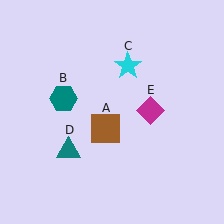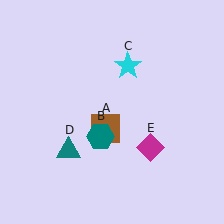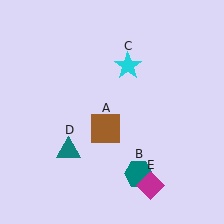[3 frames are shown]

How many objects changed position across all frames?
2 objects changed position: teal hexagon (object B), magenta diamond (object E).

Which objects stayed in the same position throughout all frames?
Brown square (object A) and cyan star (object C) and teal triangle (object D) remained stationary.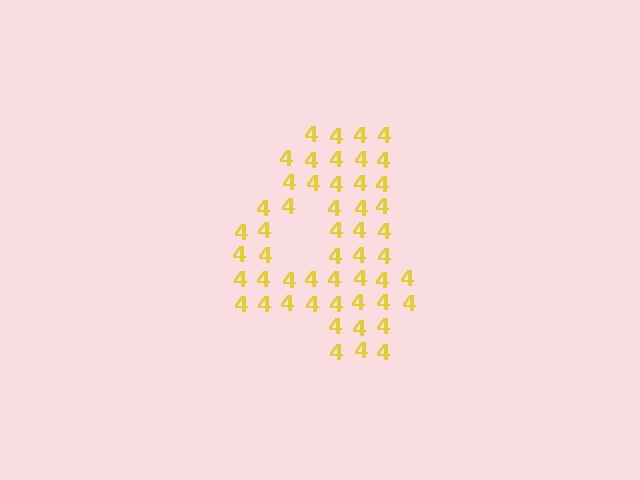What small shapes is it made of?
It is made of small digit 4's.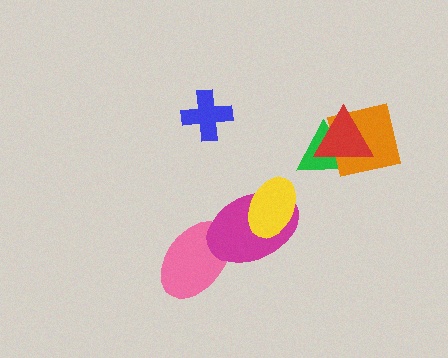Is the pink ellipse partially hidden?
Yes, it is partially covered by another shape.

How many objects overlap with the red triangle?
2 objects overlap with the red triangle.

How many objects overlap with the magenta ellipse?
2 objects overlap with the magenta ellipse.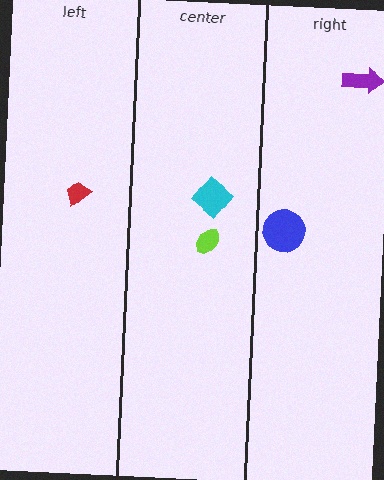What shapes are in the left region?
The red trapezoid.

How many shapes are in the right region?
2.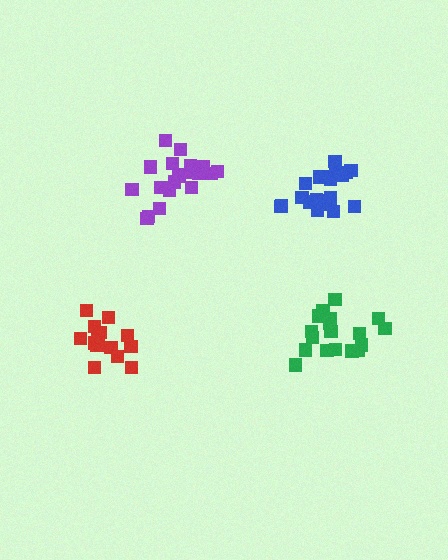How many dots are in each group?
Group 1: 18 dots, Group 2: 20 dots, Group 3: 15 dots, Group 4: 21 dots (74 total).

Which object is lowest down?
The red cluster is bottommost.